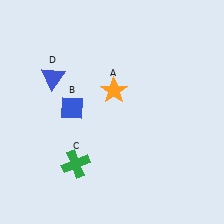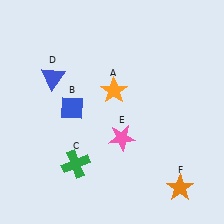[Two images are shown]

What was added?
A pink star (E), an orange star (F) were added in Image 2.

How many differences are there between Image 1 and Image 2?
There are 2 differences between the two images.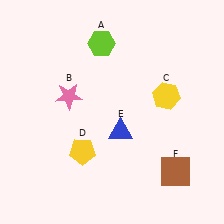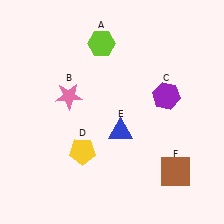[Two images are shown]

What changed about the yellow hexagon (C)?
In Image 1, C is yellow. In Image 2, it changed to purple.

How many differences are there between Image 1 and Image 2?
There is 1 difference between the two images.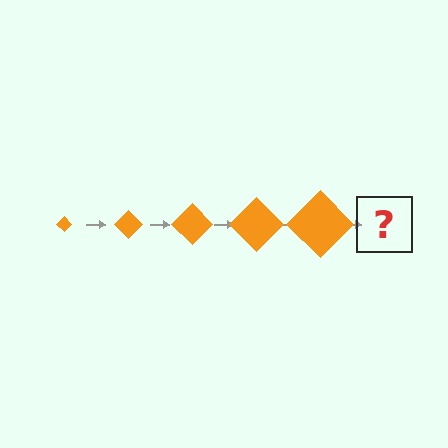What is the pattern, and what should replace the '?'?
The pattern is that the diamond gets progressively larger each step. The '?' should be an orange diamond, larger than the previous one.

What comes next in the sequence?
The next element should be an orange diamond, larger than the previous one.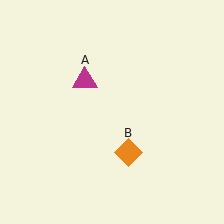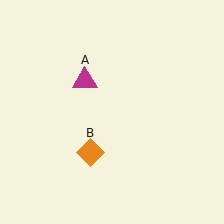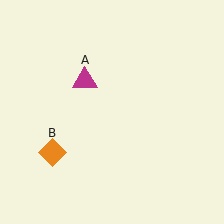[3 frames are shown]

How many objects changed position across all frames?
1 object changed position: orange diamond (object B).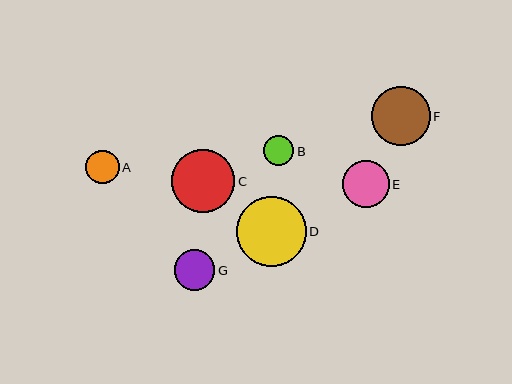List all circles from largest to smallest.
From largest to smallest: D, C, F, E, G, A, B.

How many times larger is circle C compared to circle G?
Circle C is approximately 1.6 times the size of circle G.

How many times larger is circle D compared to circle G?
Circle D is approximately 1.7 times the size of circle G.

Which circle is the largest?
Circle D is the largest with a size of approximately 70 pixels.